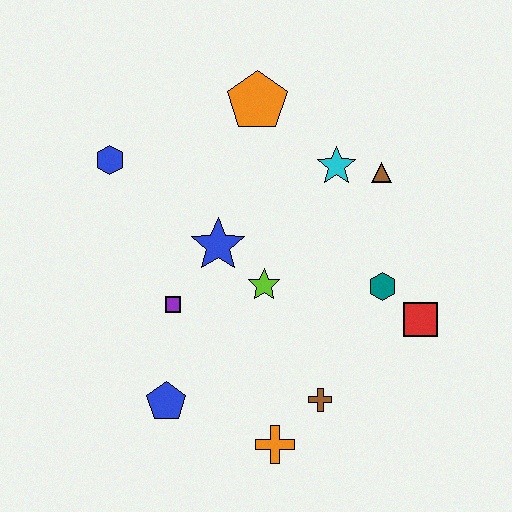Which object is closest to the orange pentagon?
The cyan star is closest to the orange pentagon.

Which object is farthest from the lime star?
The blue hexagon is farthest from the lime star.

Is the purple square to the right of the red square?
No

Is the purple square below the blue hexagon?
Yes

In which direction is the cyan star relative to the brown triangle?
The cyan star is to the left of the brown triangle.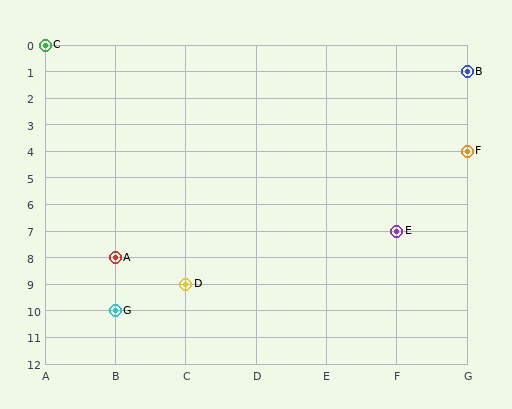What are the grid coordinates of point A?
Point A is at grid coordinates (B, 8).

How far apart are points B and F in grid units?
Points B and F are 3 rows apart.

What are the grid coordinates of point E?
Point E is at grid coordinates (F, 7).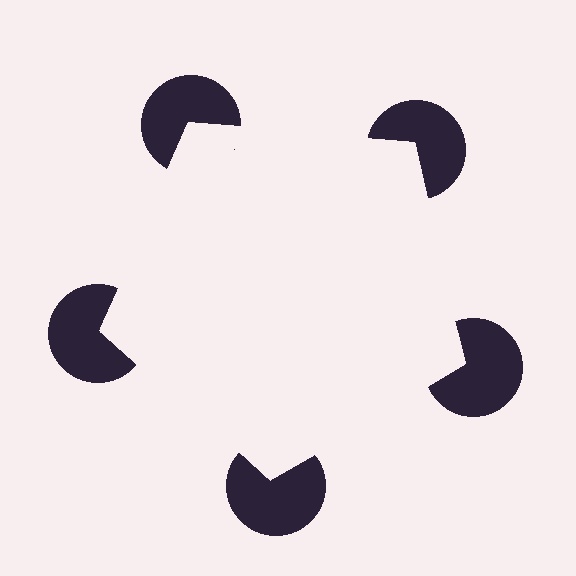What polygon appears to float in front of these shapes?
An illusory pentagon — its edges are inferred from the aligned wedge cuts in the pac-man discs, not physically drawn.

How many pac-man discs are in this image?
There are 5 — one at each vertex of the illusory pentagon.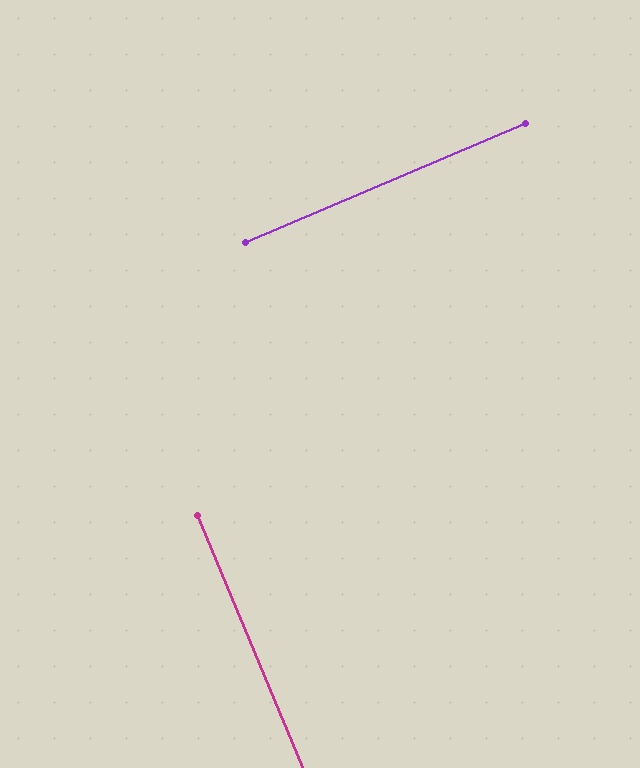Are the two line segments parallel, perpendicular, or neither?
Perpendicular — they meet at approximately 90°.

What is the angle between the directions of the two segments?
Approximately 90 degrees.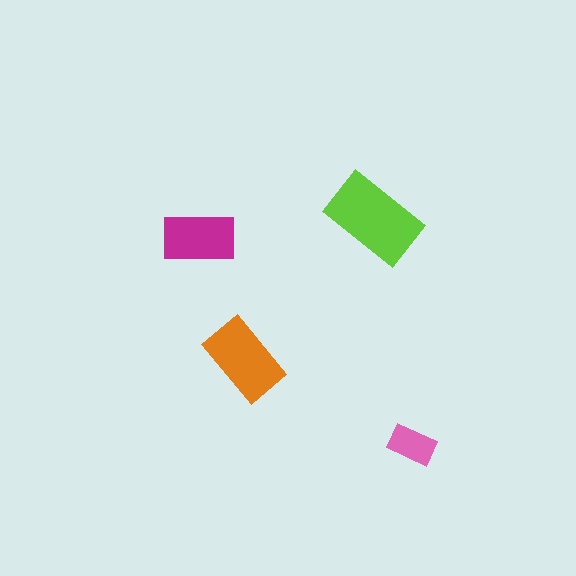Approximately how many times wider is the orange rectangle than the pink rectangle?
About 2 times wider.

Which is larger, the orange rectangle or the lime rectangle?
The lime one.